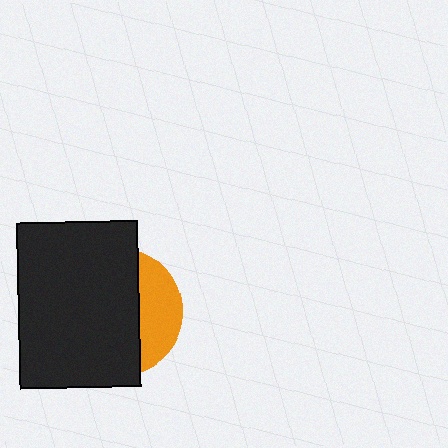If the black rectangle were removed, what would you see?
You would see the complete orange circle.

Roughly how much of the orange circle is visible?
A small part of it is visible (roughly 30%).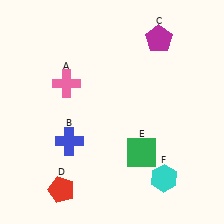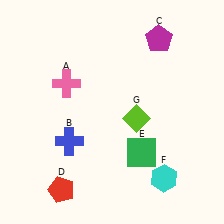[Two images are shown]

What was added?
A lime diamond (G) was added in Image 2.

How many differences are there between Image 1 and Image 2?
There is 1 difference between the two images.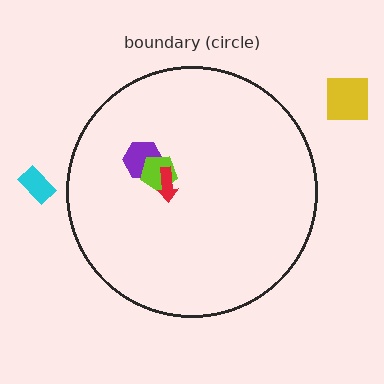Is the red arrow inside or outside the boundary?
Inside.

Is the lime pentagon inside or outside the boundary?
Inside.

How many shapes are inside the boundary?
3 inside, 2 outside.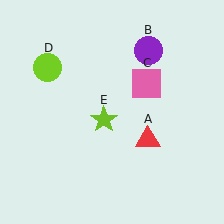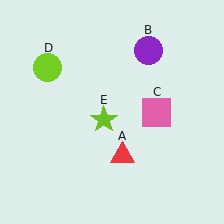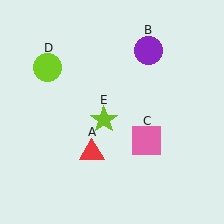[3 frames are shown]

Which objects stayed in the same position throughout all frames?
Purple circle (object B) and lime circle (object D) and lime star (object E) remained stationary.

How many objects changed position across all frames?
2 objects changed position: red triangle (object A), pink square (object C).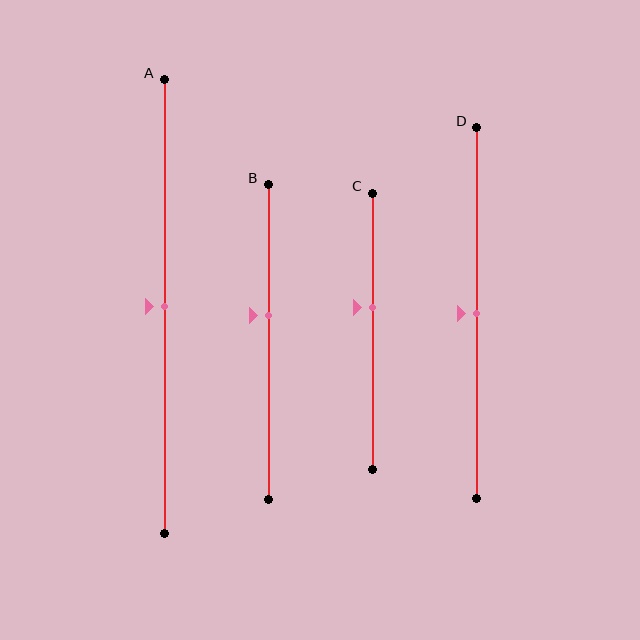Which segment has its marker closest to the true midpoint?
Segment A has its marker closest to the true midpoint.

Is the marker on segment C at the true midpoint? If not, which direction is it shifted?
No, the marker on segment C is shifted upward by about 9% of the segment length.